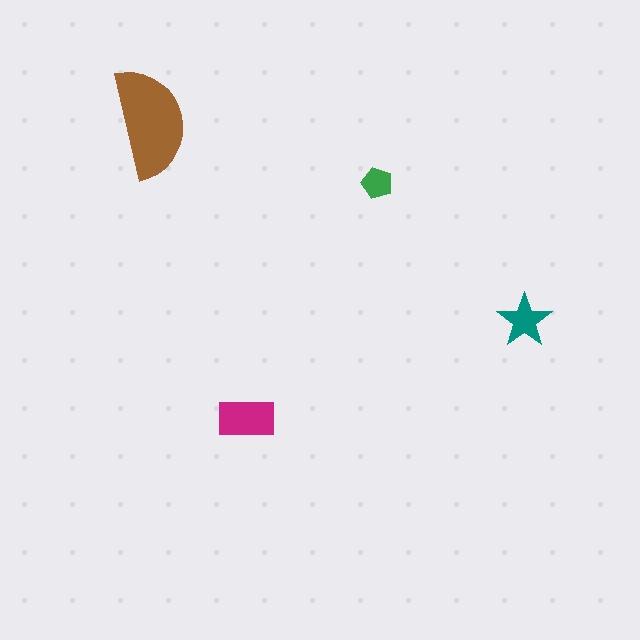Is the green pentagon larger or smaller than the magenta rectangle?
Smaller.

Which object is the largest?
The brown semicircle.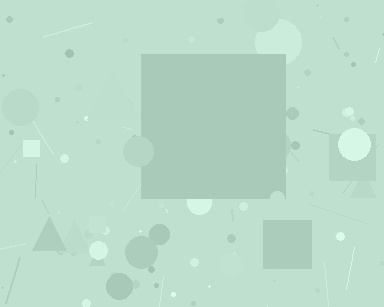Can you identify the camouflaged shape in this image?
The camouflaged shape is a square.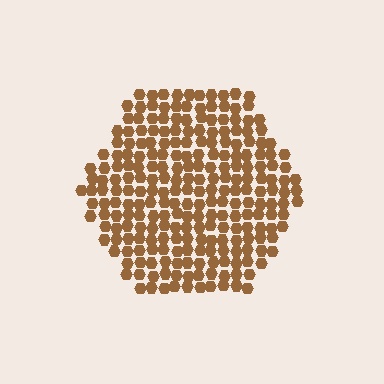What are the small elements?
The small elements are hexagons.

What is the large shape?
The large shape is a hexagon.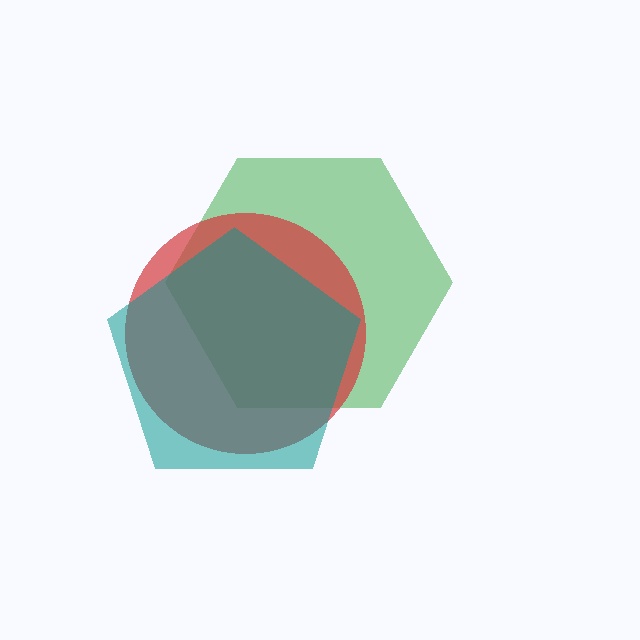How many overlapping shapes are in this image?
There are 3 overlapping shapes in the image.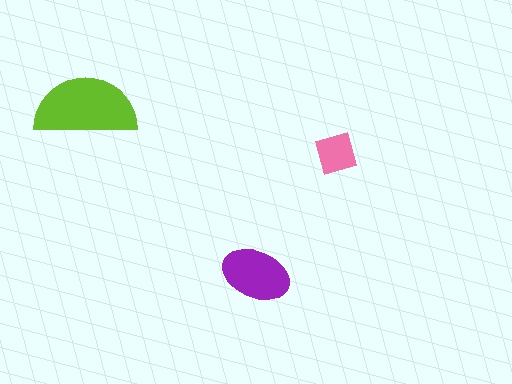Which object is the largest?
The lime semicircle.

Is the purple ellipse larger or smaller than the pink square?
Larger.